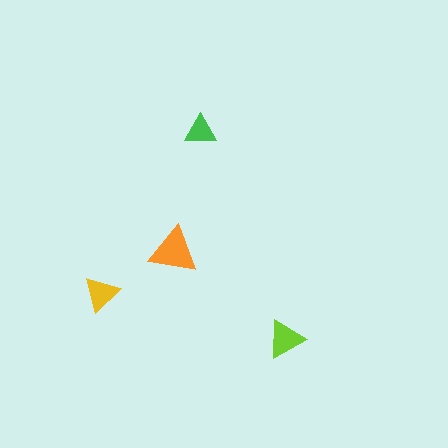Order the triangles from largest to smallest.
the orange one, the lime one, the yellow one, the green one.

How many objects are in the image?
There are 4 objects in the image.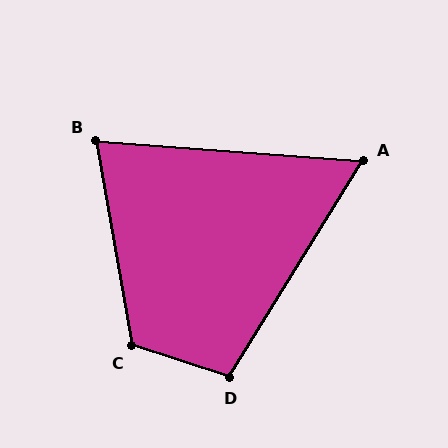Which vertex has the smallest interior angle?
A, at approximately 62 degrees.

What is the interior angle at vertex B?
Approximately 76 degrees (acute).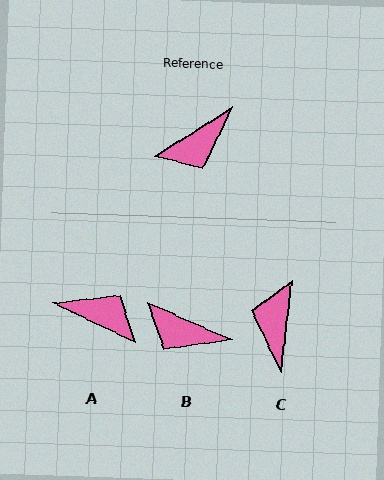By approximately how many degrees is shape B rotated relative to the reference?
Approximately 56 degrees clockwise.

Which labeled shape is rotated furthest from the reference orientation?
C, about 128 degrees away.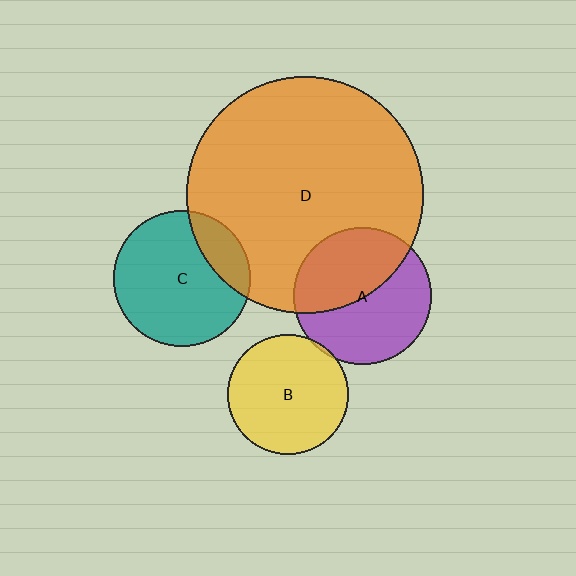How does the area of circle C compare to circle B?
Approximately 1.3 times.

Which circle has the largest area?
Circle D (orange).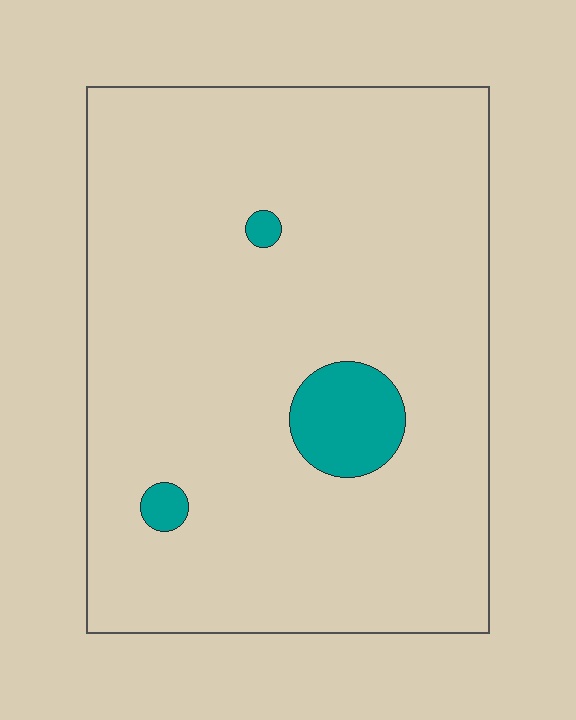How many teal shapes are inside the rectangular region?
3.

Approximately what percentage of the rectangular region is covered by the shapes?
Approximately 5%.